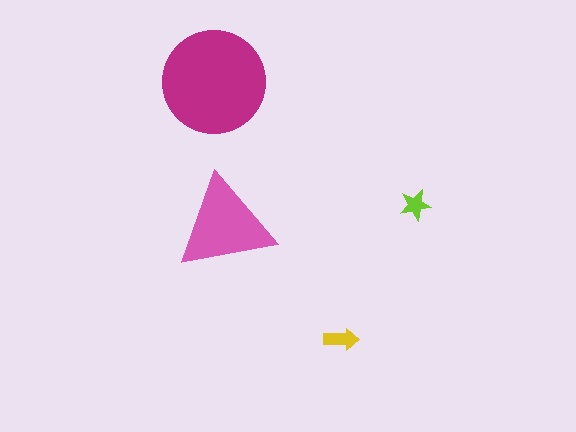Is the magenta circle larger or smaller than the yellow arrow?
Larger.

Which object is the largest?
The magenta circle.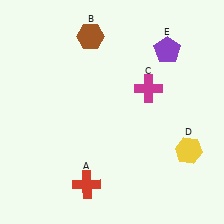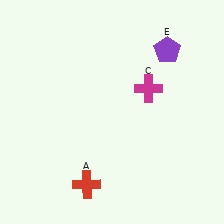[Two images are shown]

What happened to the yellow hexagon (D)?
The yellow hexagon (D) was removed in Image 2. It was in the bottom-right area of Image 1.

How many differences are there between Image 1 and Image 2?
There are 2 differences between the two images.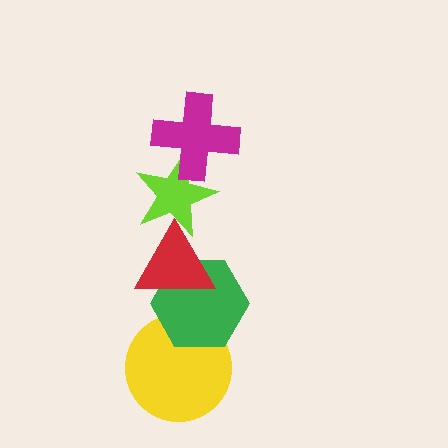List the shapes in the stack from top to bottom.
From top to bottom: the magenta cross, the lime star, the red triangle, the green hexagon, the yellow circle.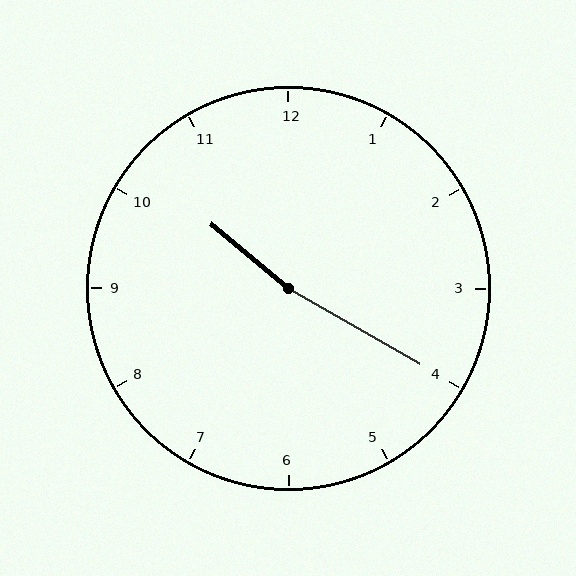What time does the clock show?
10:20.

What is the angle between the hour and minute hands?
Approximately 170 degrees.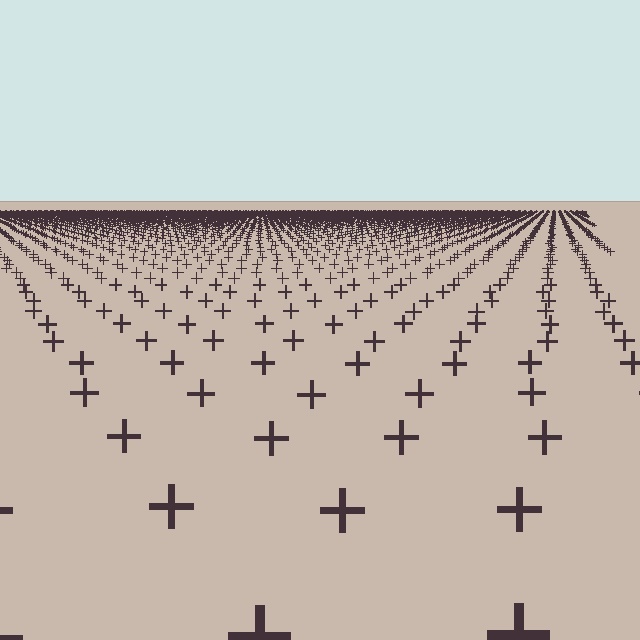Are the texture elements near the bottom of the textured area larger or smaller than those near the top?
Larger. Near the bottom, elements are closer to the viewer and appear at a bigger on-screen size.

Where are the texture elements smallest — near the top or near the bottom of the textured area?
Near the top.